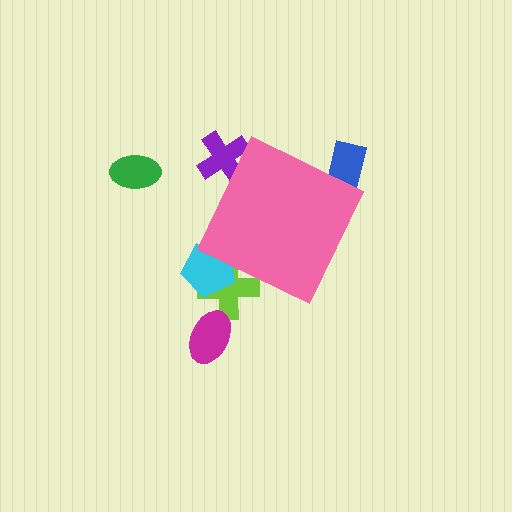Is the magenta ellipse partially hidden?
No, the magenta ellipse is fully visible.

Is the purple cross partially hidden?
Yes, the purple cross is partially hidden behind the pink diamond.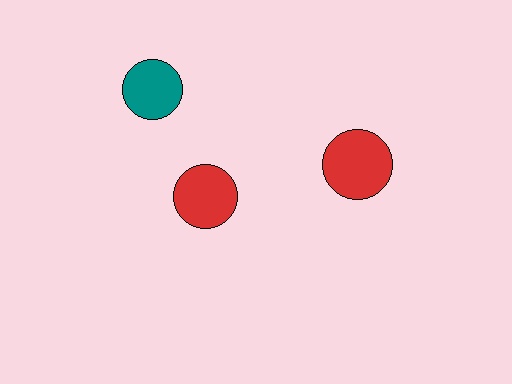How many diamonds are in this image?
There are no diamonds.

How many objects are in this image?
There are 3 objects.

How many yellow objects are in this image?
There are no yellow objects.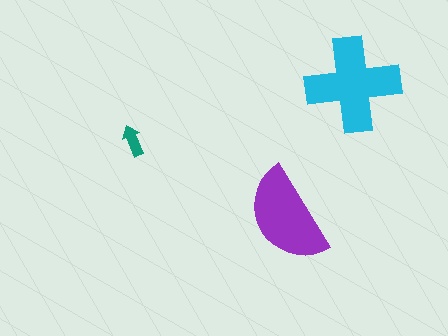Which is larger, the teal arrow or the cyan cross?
The cyan cross.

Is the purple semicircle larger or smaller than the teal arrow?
Larger.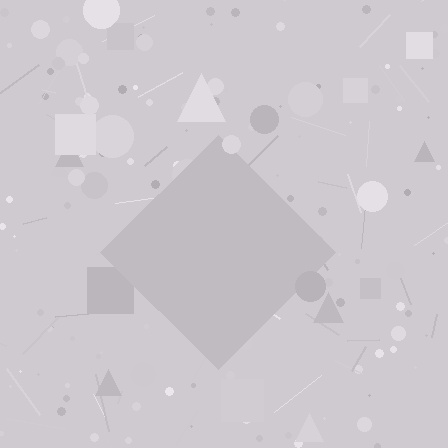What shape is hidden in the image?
A diamond is hidden in the image.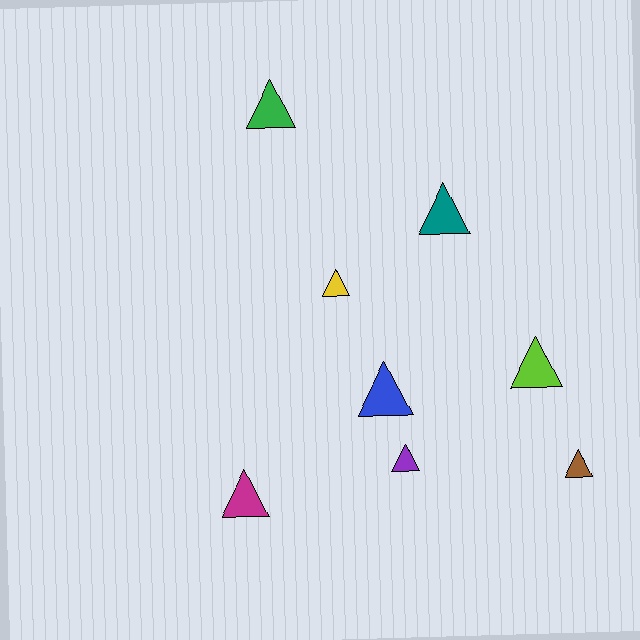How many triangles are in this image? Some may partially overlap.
There are 8 triangles.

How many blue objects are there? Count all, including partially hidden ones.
There is 1 blue object.